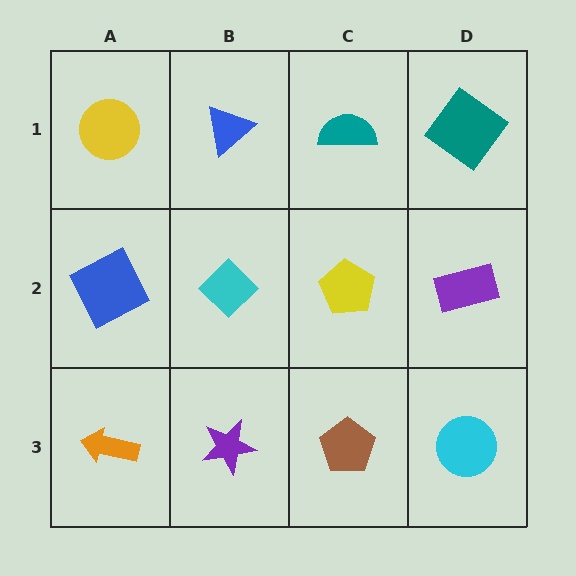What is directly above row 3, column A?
A blue square.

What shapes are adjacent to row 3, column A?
A blue square (row 2, column A), a purple star (row 3, column B).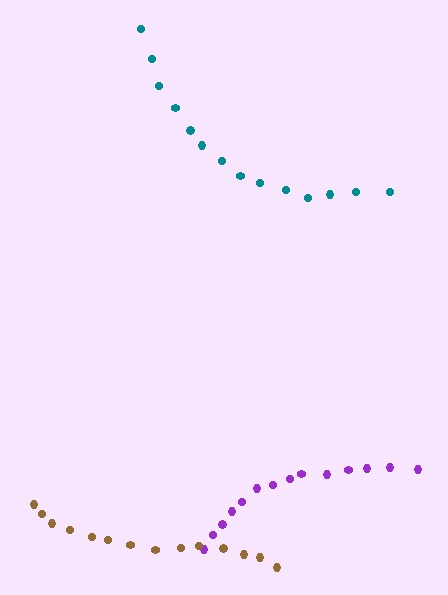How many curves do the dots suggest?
There are 3 distinct paths.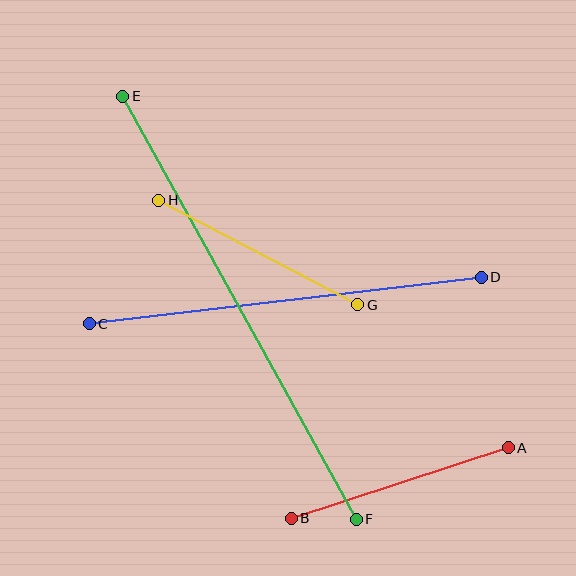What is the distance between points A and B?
The distance is approximately 228 pixels.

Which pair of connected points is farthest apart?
Points E and F are farthest apart.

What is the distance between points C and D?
The distance is approximately 395 pixels.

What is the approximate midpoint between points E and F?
The midpoint is at approximately (240, 308) pixels.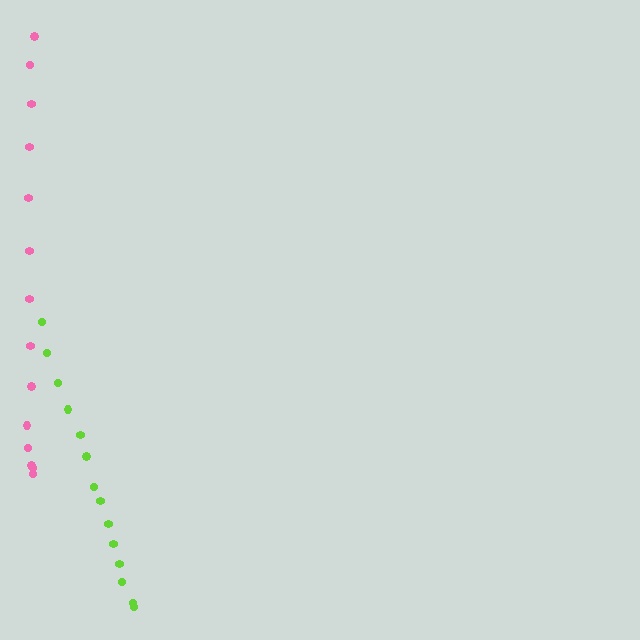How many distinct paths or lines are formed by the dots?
There are 2 distinct paths.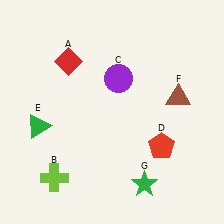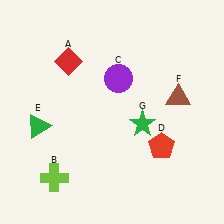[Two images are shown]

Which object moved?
The green star (G) moved up.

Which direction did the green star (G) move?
The green star (G) moved up.